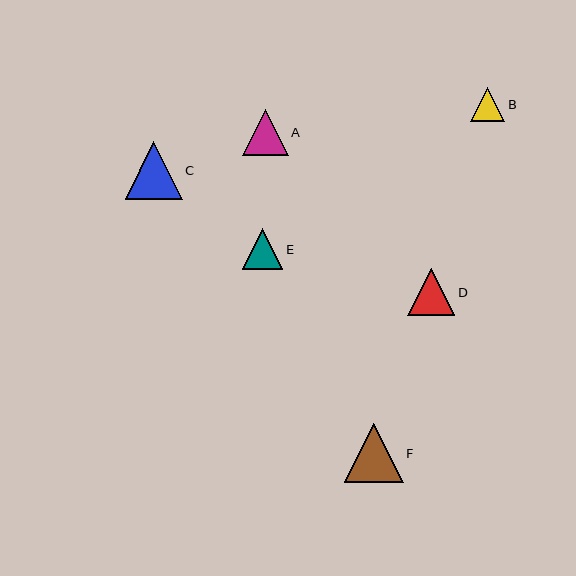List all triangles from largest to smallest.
From largest to smallest: F, C, D, A, E, B.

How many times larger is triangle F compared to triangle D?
Triangle F is approximately 1.2 times the size of triangle D.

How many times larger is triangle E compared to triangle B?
Triangle E is approximately 1.2 times the size of triangle B.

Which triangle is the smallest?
Triangle B is the smallest with a size of approximately 34 pixels.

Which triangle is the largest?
Triangle F is the largest with a size of approximately 59 pixels.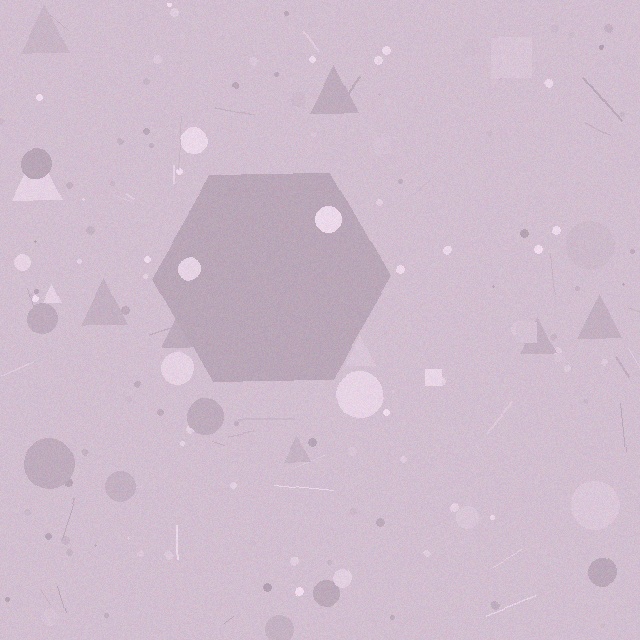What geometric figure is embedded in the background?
A hexagon is embedded in the background.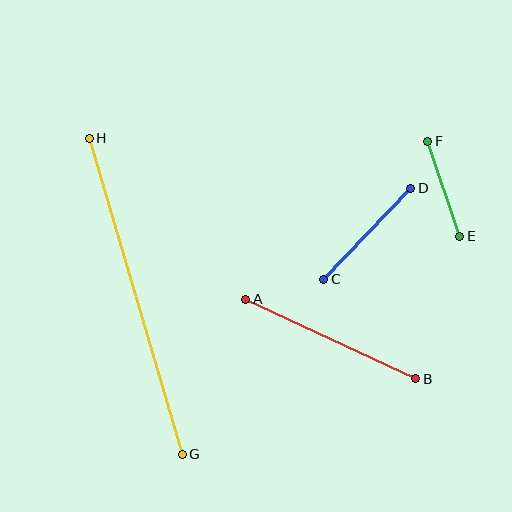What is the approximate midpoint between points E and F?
The midpoint is at approximately (444, 189) pixels.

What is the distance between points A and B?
The distance is approximately 188 pixels.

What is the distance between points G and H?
The distance is approximately 329 pixels.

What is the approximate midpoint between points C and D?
The midpoint is at approximately (367, 234) pixels.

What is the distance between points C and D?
The distance is approximately 126 pixels.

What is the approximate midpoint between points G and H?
The midpoint is at approximately (136, 296) pixels.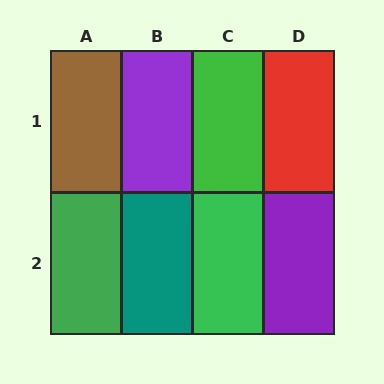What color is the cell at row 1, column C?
Green.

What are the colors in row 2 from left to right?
Green, teal, green, purple.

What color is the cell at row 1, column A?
Brown.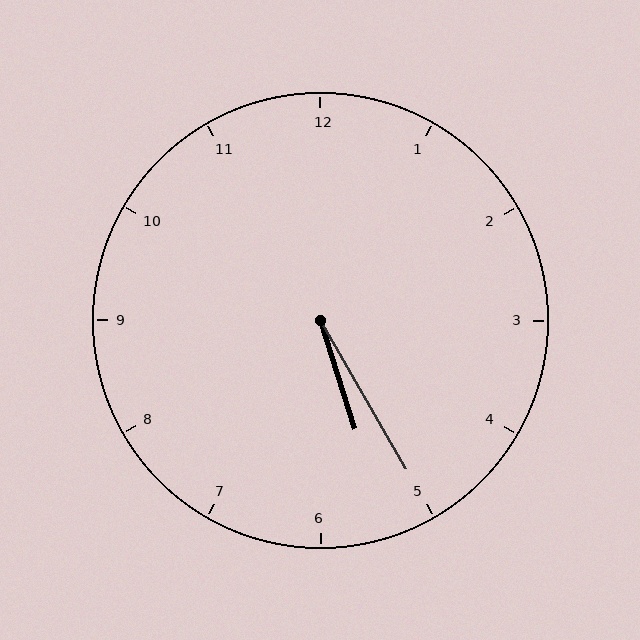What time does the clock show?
5:25.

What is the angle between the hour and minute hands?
Approximately 12 degrees.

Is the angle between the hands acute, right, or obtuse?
It is acute.